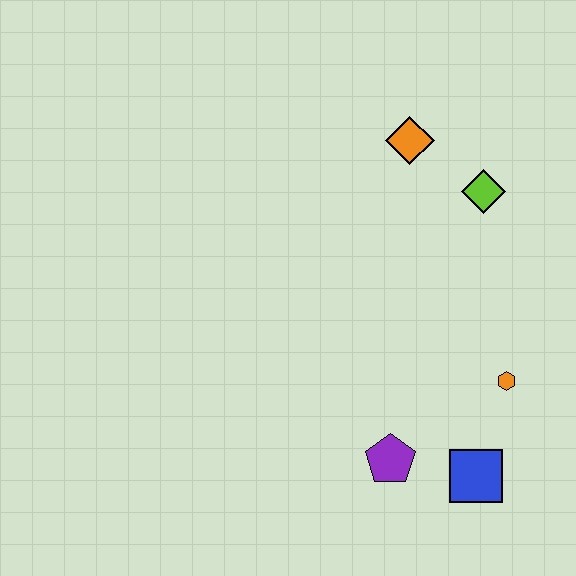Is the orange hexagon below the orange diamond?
Yes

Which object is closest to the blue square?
The purple pentagon is closest to the blue square.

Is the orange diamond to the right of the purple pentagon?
Yes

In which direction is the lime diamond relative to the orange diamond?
The lime diamond is to the right of the orange diamond.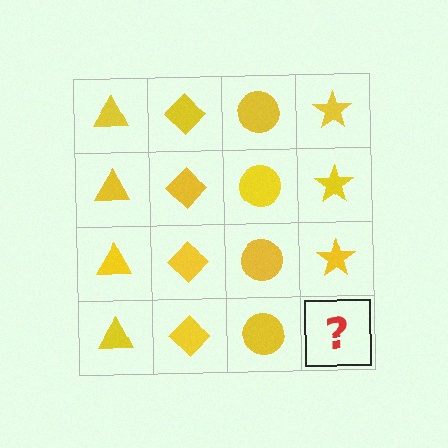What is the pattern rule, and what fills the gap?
The rule is that each column has a consistent shape. The gap should be filled with a yellow star.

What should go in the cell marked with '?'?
The missing cell should contain a yellow star.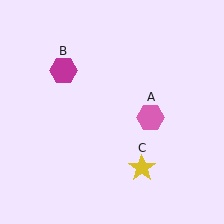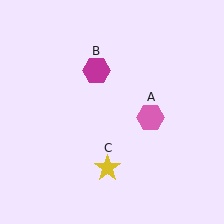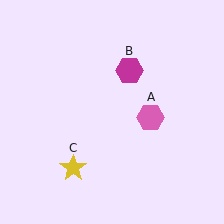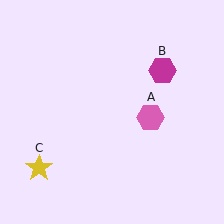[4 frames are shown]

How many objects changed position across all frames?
2 objects changed position: magenta hexagon (object B), yellow star (object C).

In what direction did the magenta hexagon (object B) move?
The magenta hexagon (object B) moved right.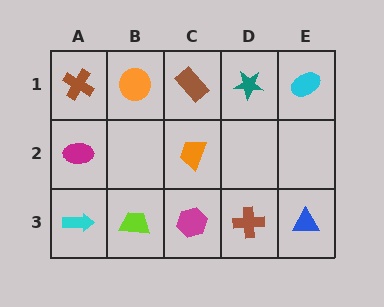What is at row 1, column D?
A teal star.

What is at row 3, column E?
A blue triangle.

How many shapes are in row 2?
2 shapes.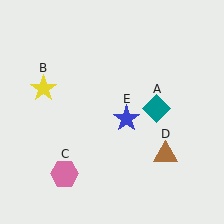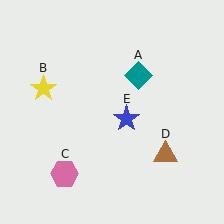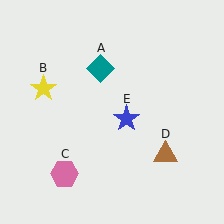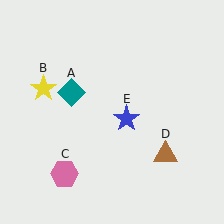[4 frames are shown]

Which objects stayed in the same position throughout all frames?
Yellow star (object B) and pink hexagon (object C) and brown triangle (object D) and blue star (object E) remained stationary.